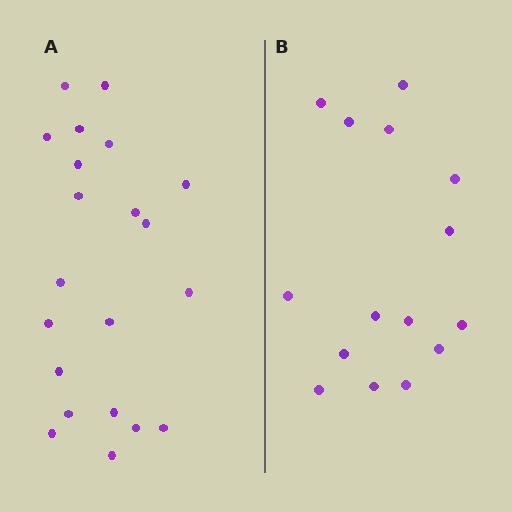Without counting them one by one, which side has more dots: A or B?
Region A (the left region) has more dots.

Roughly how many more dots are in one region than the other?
Region A has about 6 more dots than region B.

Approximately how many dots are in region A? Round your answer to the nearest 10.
About 20 dots. (The exact count is 21, which rounds to 20.)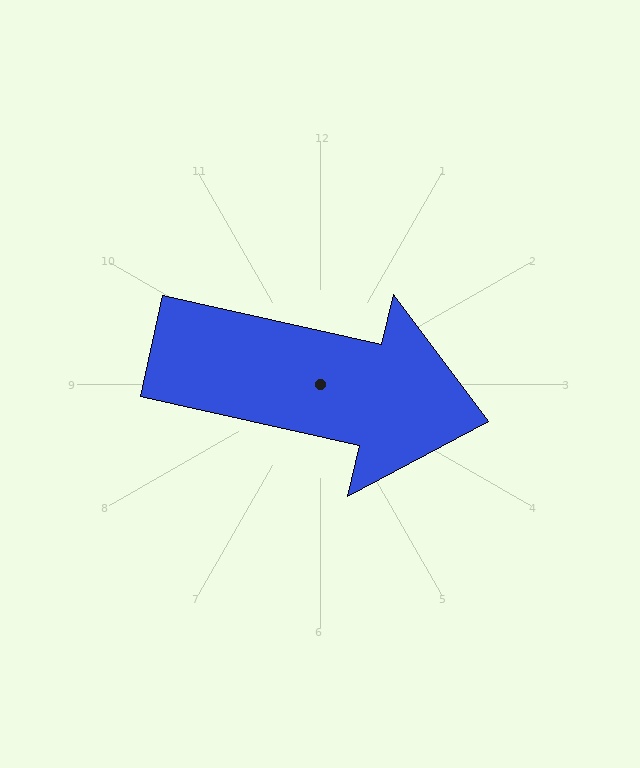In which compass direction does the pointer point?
East.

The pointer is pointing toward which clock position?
Roughly 3 o'clock.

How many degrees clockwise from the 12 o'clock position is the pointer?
Approximately 103 degrees.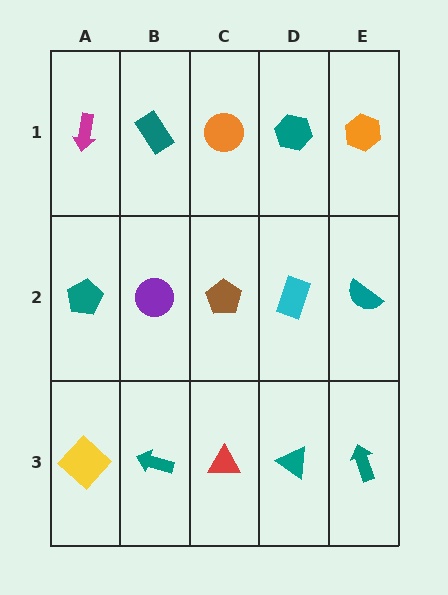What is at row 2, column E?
A teal semicircle.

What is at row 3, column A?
A yellow diamond.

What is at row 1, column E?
An orange hexagon.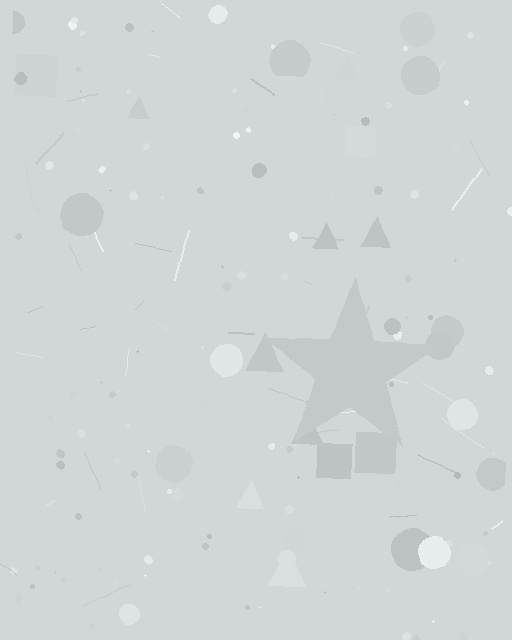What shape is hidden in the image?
A star is hidden in the image.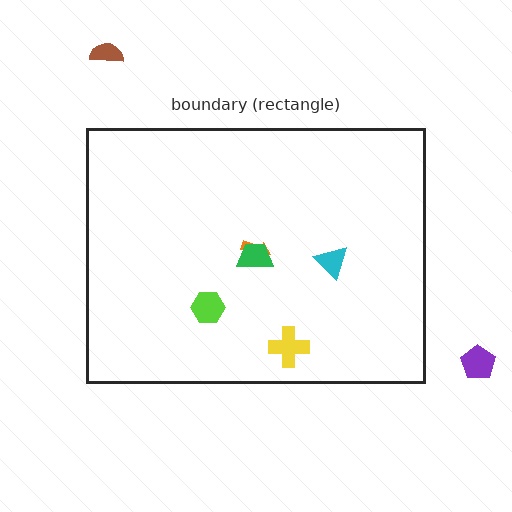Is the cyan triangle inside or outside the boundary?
Inside.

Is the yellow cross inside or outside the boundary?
Inside.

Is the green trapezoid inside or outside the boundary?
Inside.